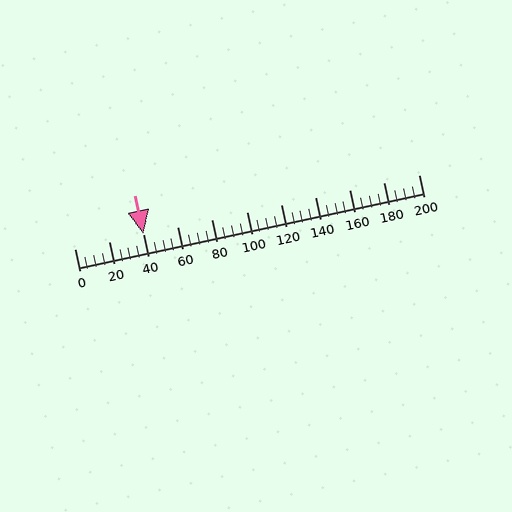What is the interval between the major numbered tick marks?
The major tick marks are spaced 20 units apart.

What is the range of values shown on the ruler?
The ruler shows values from 0 to 200.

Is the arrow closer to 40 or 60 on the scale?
The arrow is closer to 40.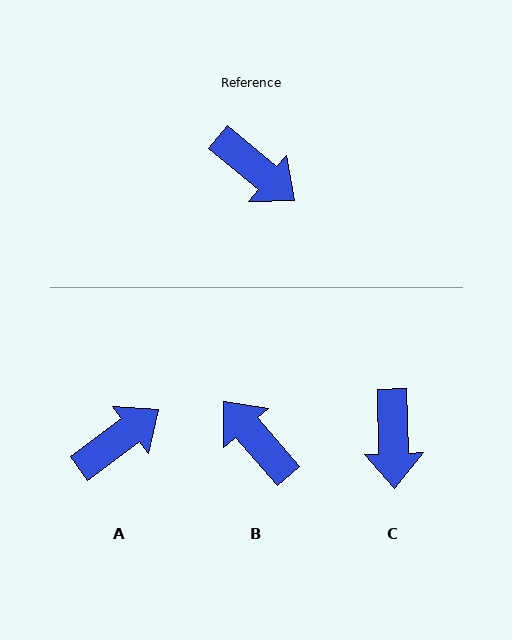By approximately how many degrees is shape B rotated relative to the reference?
Approximately 170 degrees counter-clockwise.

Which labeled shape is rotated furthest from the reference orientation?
B, about 170 degrees away.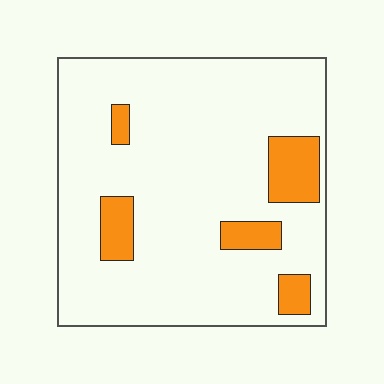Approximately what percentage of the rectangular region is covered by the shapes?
Approximately 15%.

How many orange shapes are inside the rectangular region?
5.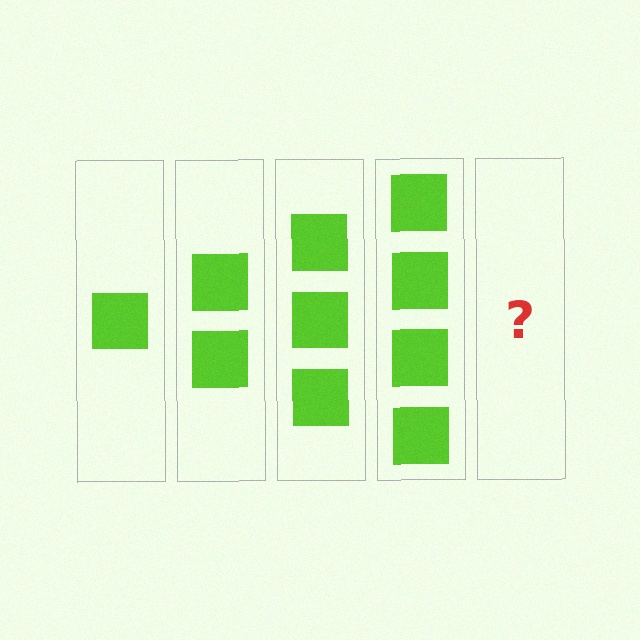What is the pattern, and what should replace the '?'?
The pattern is that each step adds one more square. The '?' should be 5 squares.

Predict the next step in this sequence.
The next step is 5 squares.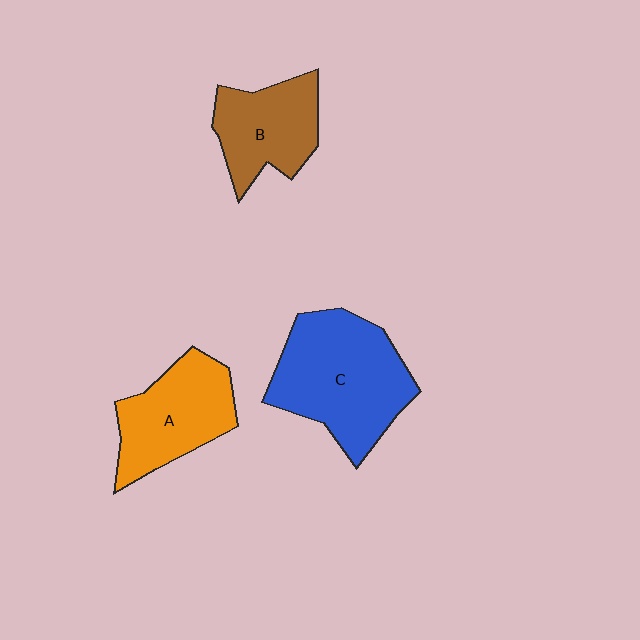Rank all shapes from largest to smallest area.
From largest to smallest: C (blue), A (orange), B (brown).